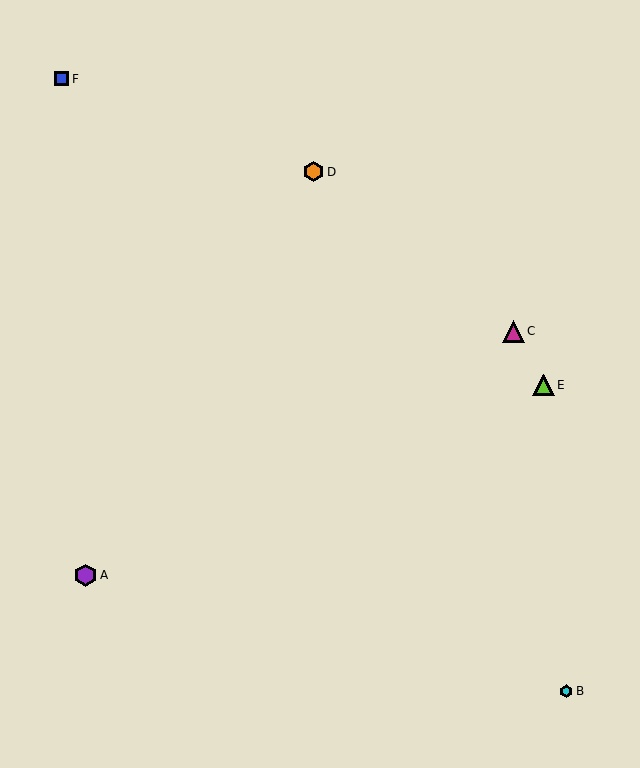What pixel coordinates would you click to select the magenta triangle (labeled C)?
Click at (513, 331) to select the magenta triangle C.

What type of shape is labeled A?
Shape A is a purple hexagon.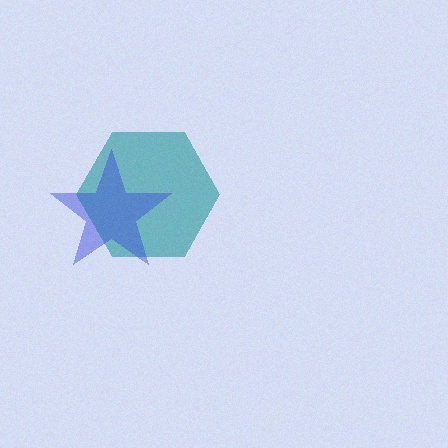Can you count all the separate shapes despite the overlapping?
Yes, there are 2 separate shapes.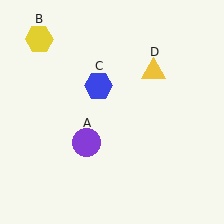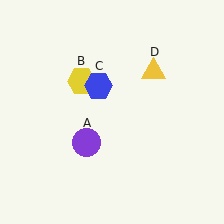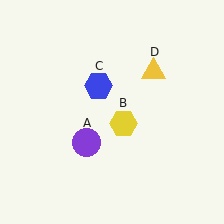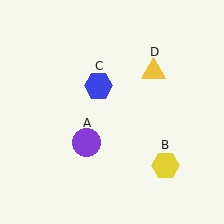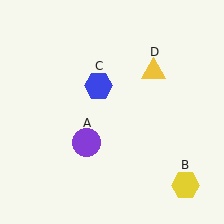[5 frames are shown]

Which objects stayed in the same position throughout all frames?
Purple circle (object A) and blue hexagon (object C) and yellow triangle (object D) remained stationary.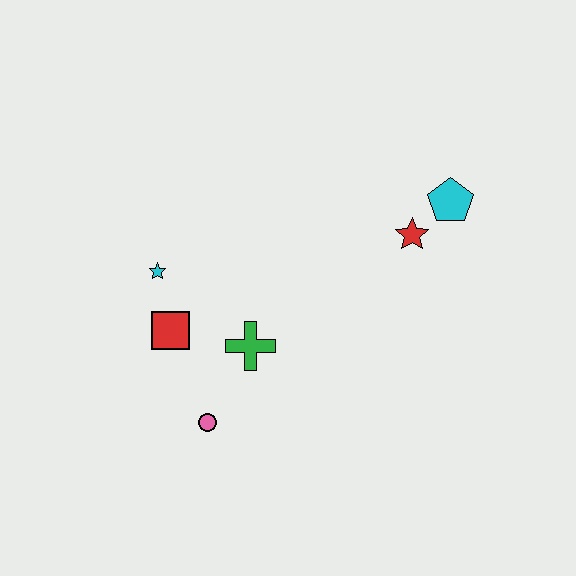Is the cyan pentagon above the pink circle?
Yes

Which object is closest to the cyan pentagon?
The red star is closest to the cyan pentagon.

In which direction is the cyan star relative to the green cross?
The cyan star is to the left of the green cross.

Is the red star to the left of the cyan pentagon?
Yes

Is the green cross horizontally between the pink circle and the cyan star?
No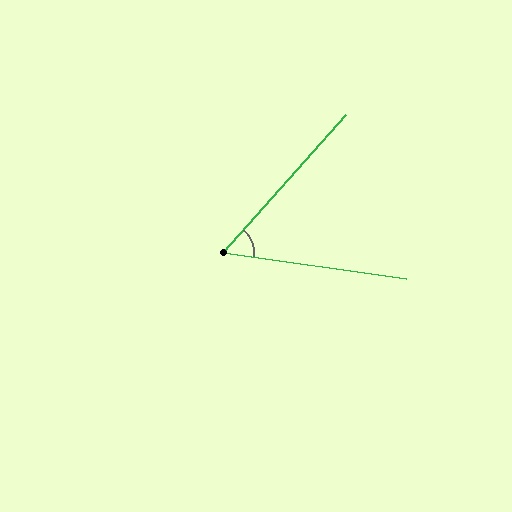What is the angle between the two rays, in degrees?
Approximately 56 degrees.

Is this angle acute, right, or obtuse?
It is acute.